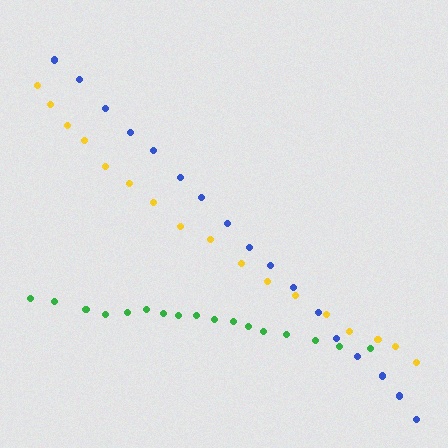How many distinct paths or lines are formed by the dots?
There are 3 distinct paths.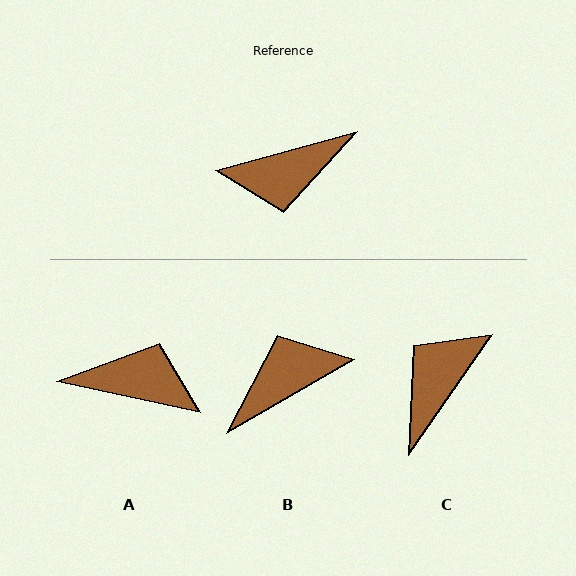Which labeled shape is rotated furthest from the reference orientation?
B, about 165 degrees away.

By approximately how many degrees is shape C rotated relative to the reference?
Approximately 140 degrees clockwise.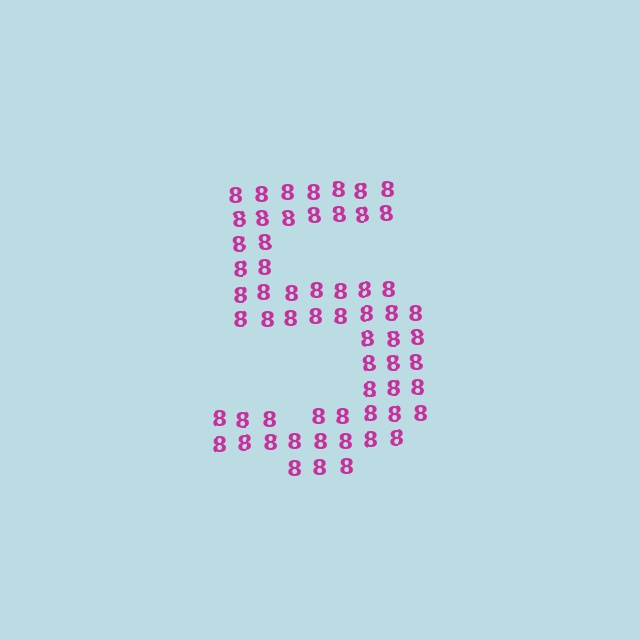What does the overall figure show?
The overall figure shows the digit 5.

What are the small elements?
The small elements are digit 8's.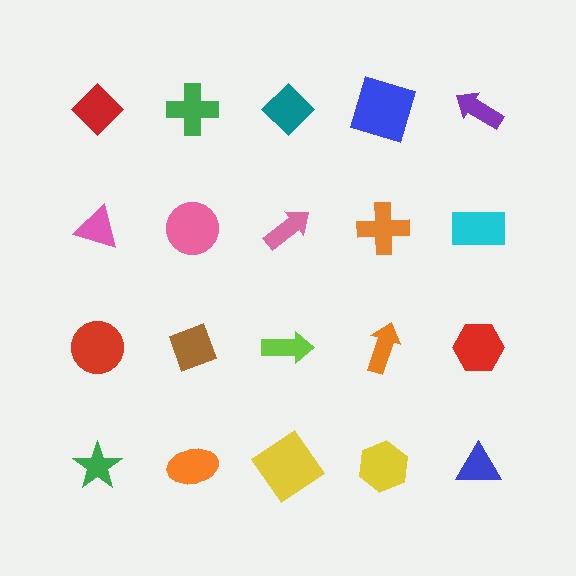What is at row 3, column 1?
A red circle.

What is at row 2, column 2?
A pink circle.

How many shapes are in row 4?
5 shapes.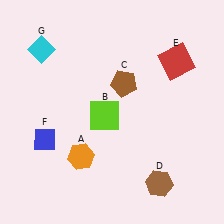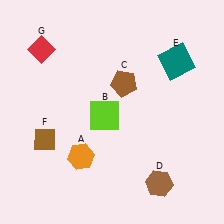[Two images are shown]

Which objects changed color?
E changed from red to teal. F changed from blue to brown. G changed from cyan to red.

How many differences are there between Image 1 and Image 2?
There are 3 differences between the two images.